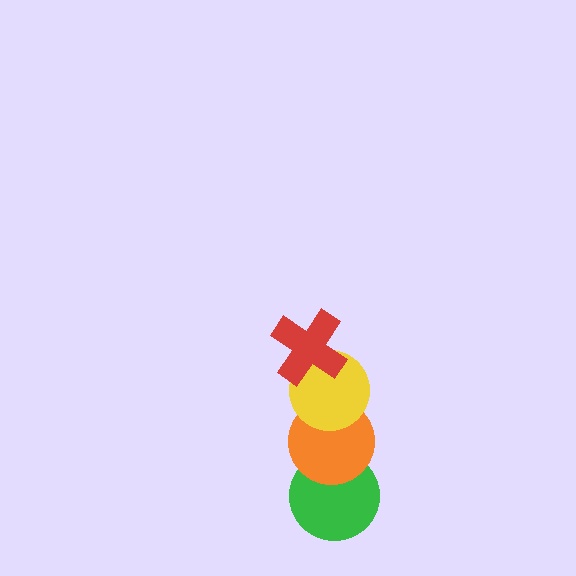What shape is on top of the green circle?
The orange circle is on top of the green circle.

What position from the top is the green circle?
The green circle is 4th from the top.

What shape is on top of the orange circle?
The yellow circle is on top of the orange circle.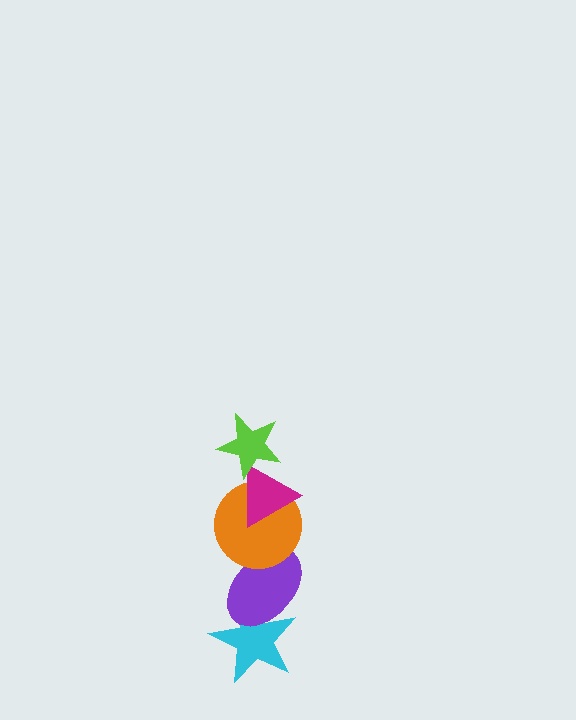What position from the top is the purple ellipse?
The purple ellipse is 4th from the top.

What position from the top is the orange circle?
The orange circle is 3rd from the top.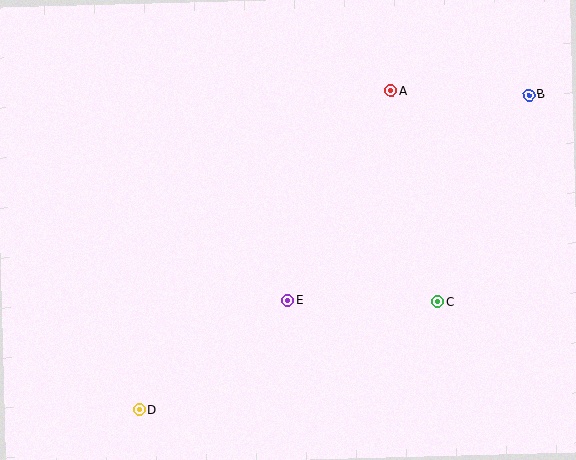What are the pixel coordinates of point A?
Point A is at (391, 91).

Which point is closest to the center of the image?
Point E at (288, 300) is closest to the center.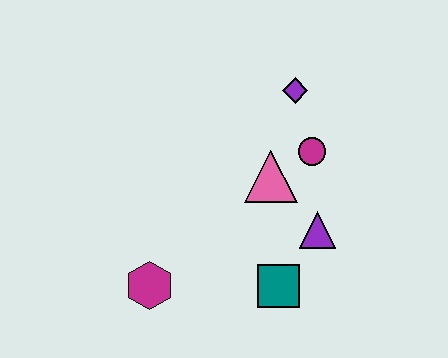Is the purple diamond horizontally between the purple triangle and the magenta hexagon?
Yes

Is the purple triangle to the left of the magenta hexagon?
No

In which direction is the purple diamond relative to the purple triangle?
The purple diamond is above the purple triangle.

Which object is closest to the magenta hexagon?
The teal square is closest to the magenta hexagon.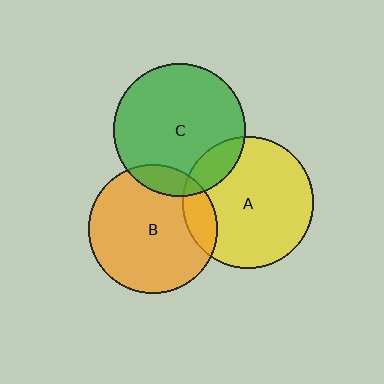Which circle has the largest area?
Circle C (green).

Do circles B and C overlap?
Yes.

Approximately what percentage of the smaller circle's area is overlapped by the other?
Approximately 10%.